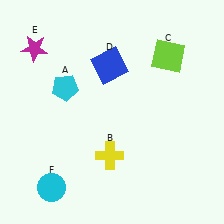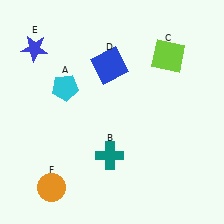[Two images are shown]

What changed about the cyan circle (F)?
In Image 1, F is cyan. In Image 2, it changed to orange.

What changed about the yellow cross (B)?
In Image 1, B is yellow. In Image 2, it changed to teal.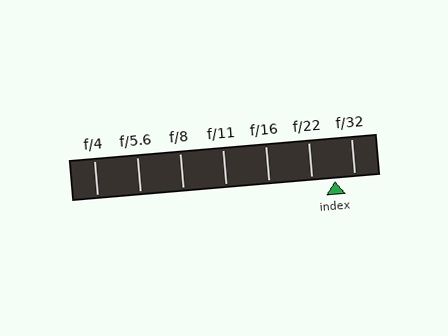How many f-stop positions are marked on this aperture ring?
There are 7 f-stop positions marked.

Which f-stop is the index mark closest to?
The index mark is closest to f/32.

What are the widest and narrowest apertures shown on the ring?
The widest aperture shown is f/4 and the narrowest is f/32.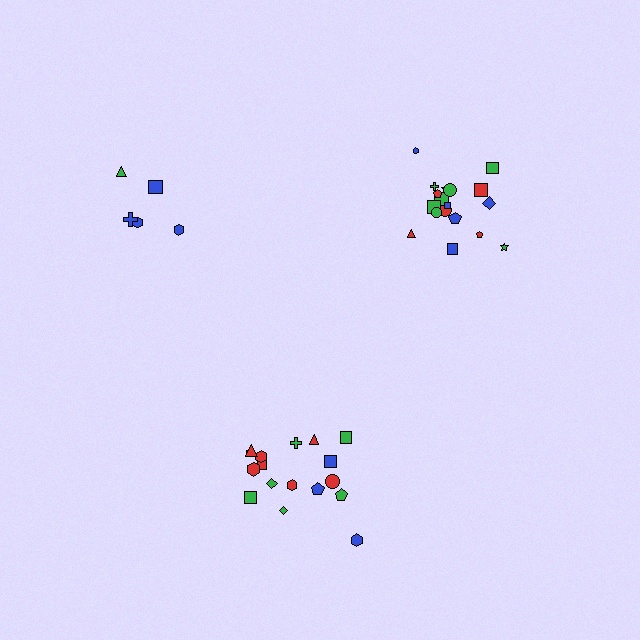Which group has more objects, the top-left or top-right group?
The top-right group.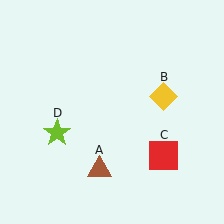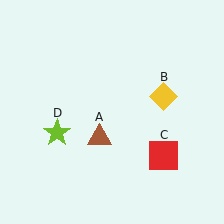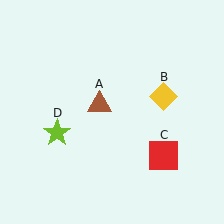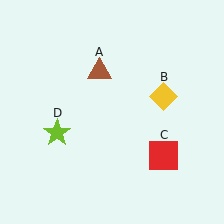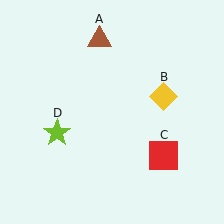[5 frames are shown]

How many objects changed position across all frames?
1 object changed position: brown triangle (object A).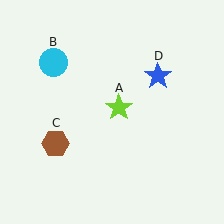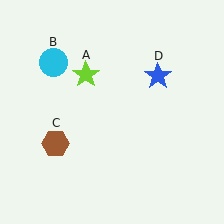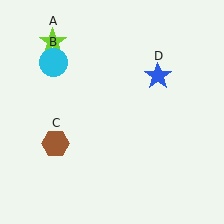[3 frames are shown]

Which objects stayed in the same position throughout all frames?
Cyan circle (object B) and brown hexagon (object C) and blue star (object D) remained stationary.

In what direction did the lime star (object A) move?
The lime star (object A) moved up and to the left.